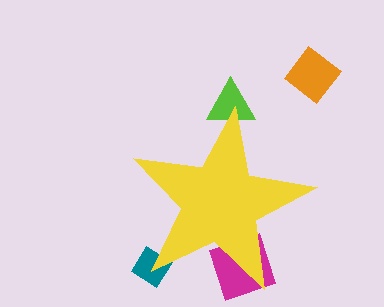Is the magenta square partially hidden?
Yes, the magenta square is partially hidden behind the yellow star.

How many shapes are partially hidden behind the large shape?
3 shapes are partially hidden.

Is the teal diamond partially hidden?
Yes, the teal diamond is partially hidden behind the yellow star.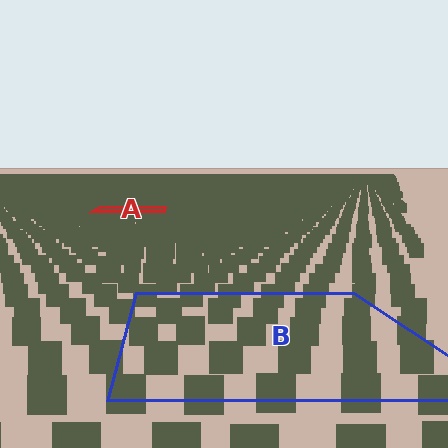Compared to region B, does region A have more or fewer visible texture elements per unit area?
Region A has more texture elements per unit area — they are packed more densely because it is farther away.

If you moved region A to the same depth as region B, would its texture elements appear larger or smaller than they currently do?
They would appear larger. At a closer depth, the same texture elements are projected at a bigger on-screen size.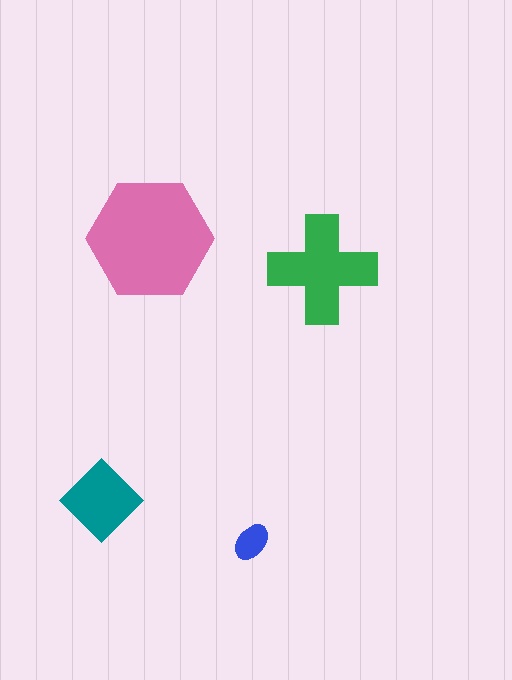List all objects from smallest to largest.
The blue ellipse, the teal diamond, the green cross, the pink hexagon.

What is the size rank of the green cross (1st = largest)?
2nd.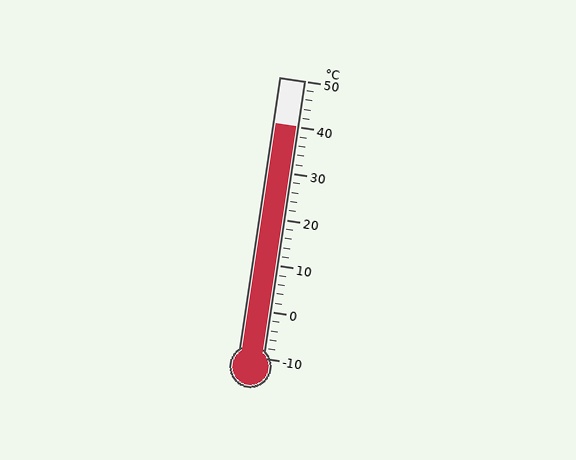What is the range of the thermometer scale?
The thermometer scale ranges from -10°C to 50°C.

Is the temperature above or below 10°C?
The temperature is above 10°C.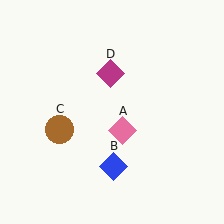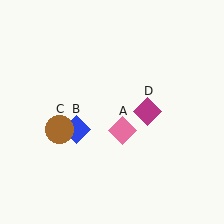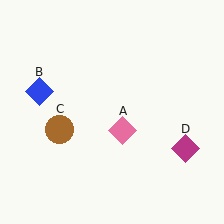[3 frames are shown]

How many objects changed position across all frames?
2 objects changed position: blue diamond (object B), magenta diamond (object D).